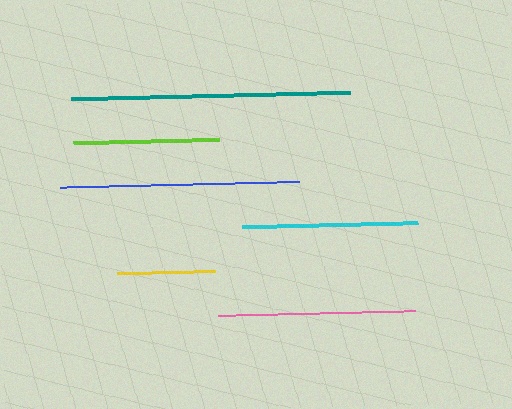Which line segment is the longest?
The teal line is the longest at approximately 279 pixels.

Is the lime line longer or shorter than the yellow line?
The lime line is longer than the yellow line.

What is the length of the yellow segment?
The yellow segment is approximately 98 pixels long.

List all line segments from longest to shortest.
From longest to shortest: teal, blue, pink, cyan, lime, yellow.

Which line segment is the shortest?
The yellow line is the shortest at approximately 98 pixels.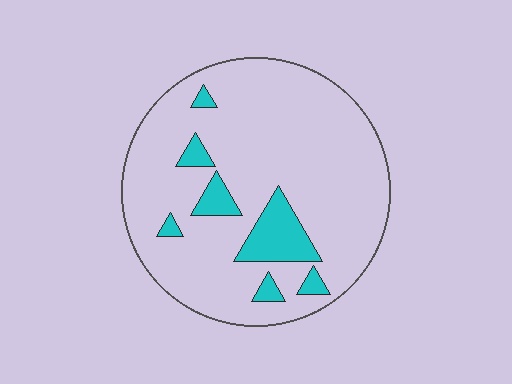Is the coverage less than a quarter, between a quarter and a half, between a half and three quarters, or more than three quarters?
Less than a quarter.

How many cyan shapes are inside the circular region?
7.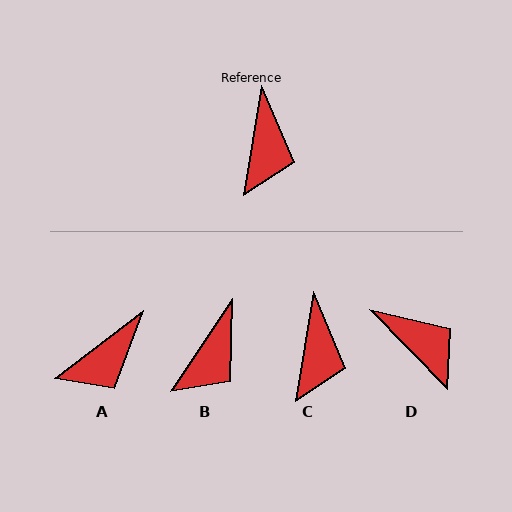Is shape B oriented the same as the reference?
No, it is off by about 24 degrees.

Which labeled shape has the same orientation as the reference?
C.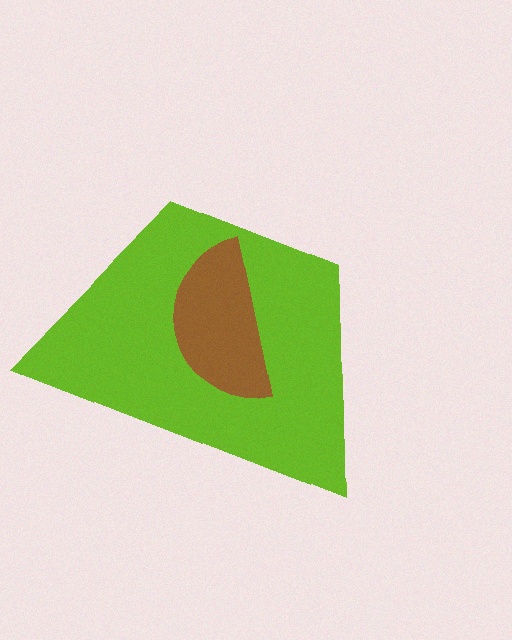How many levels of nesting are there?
2.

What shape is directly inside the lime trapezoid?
The brown semicircle.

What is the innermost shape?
The brown semicircle.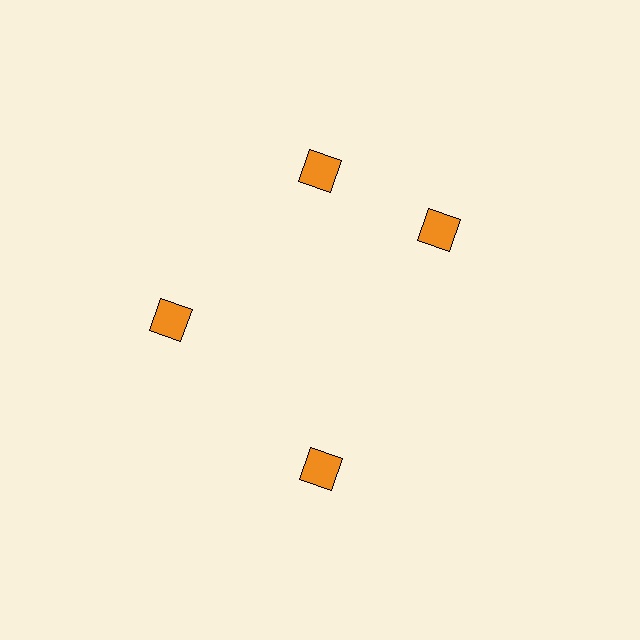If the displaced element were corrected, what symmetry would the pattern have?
It would have 4-fold rotational symmetry — the pattern would map onto itself every 90 degrees.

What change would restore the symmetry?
The symmetry would be restored by rotating it back into even spacing with its neighbors so that all 4 diamonds sit at equal angles and equal distance from the center.